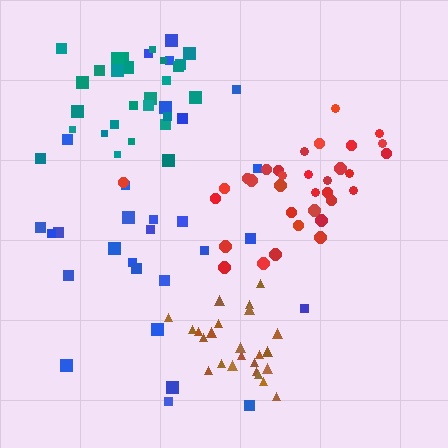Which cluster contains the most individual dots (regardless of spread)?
Red (33).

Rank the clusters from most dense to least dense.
brown, teal, red, blue.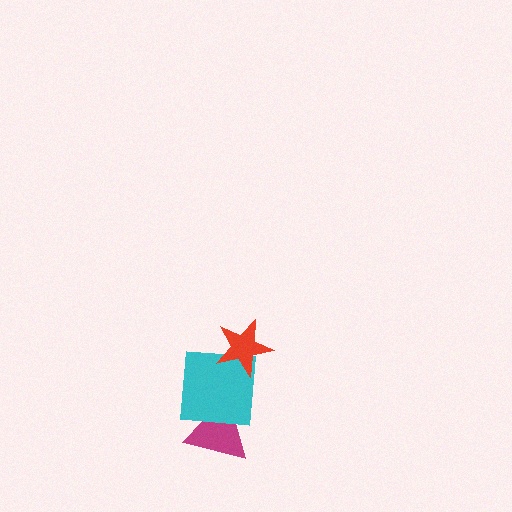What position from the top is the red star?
The red star is 1st from the top.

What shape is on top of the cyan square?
The red star is on top of the cyan square.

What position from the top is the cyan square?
The cyan square is 2nd from the top.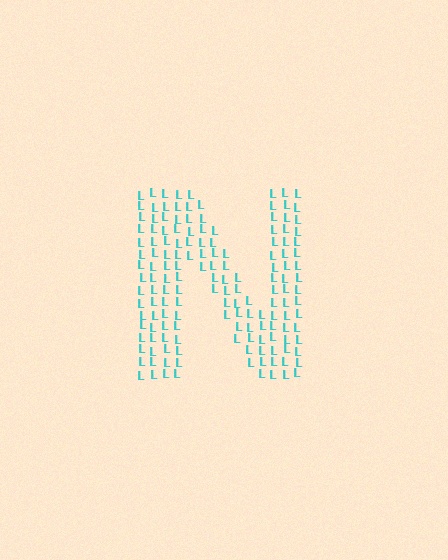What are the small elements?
The small elements are letter L's.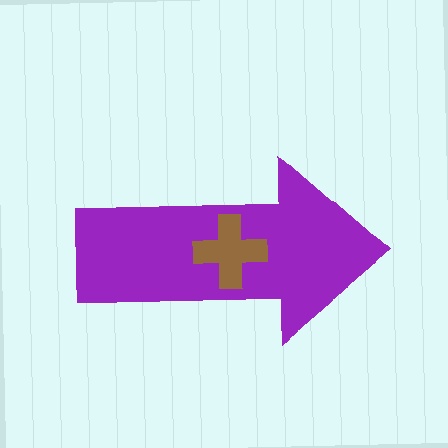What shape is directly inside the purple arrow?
The brown cross.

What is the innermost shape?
The brown cross.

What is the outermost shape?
The purple arrow.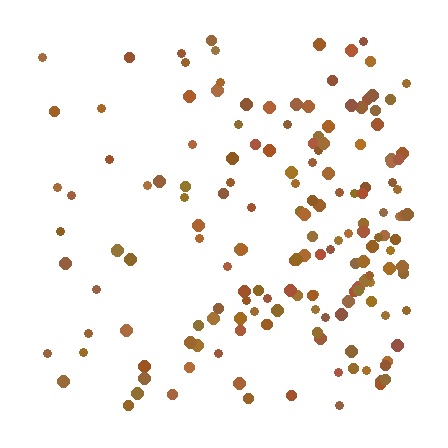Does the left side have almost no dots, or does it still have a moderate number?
Still a moderate number, just noticeably fewer than the right.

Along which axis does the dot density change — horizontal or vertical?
Horizontal.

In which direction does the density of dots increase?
From left to right, with the right side densest.